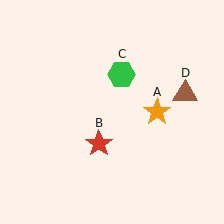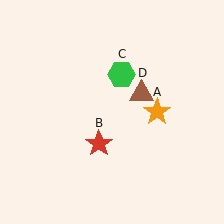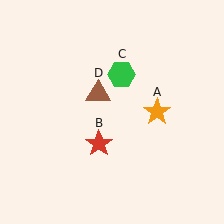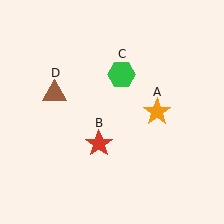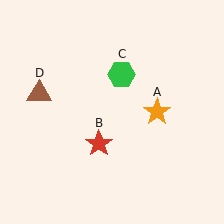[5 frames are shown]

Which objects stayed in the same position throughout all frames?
Orange star (object A) and red star (object B) and green hexagon (object C) remained stationary.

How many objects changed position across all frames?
1 object changed position: brown triangle (object D).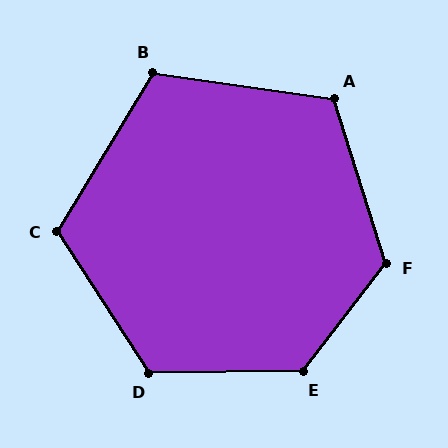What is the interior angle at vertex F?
Approximately 125 degrees (obtuse).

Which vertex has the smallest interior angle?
B, at approximately 113 degrees.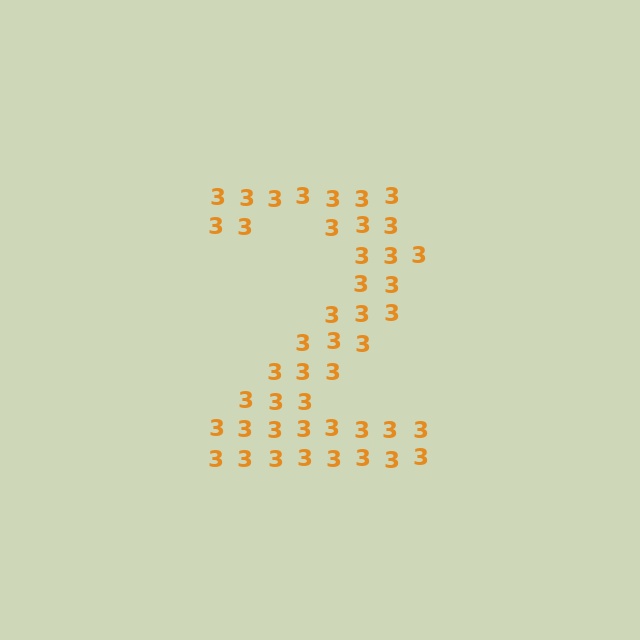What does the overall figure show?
The overall figure shows the digit 2.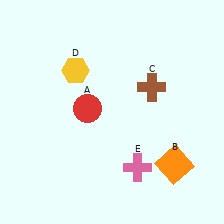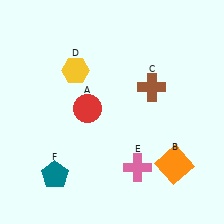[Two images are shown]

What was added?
A teal pentagon (F) was added in Image 2.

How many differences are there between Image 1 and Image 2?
There is 1 difference between the two images.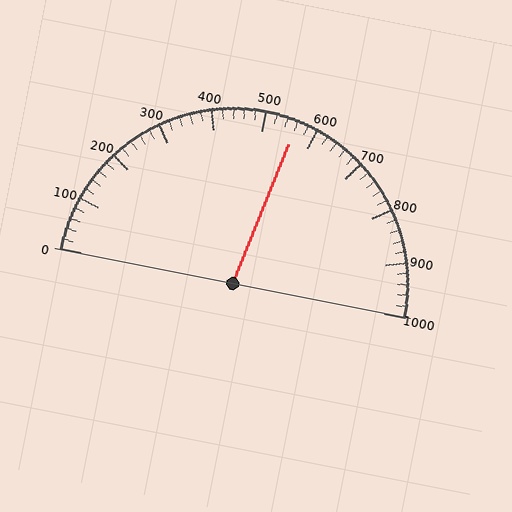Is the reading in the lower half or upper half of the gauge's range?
The reading is in the upper half of the range (0 to 1000).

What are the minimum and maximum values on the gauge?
The gauge ranges from 0 to 1000.